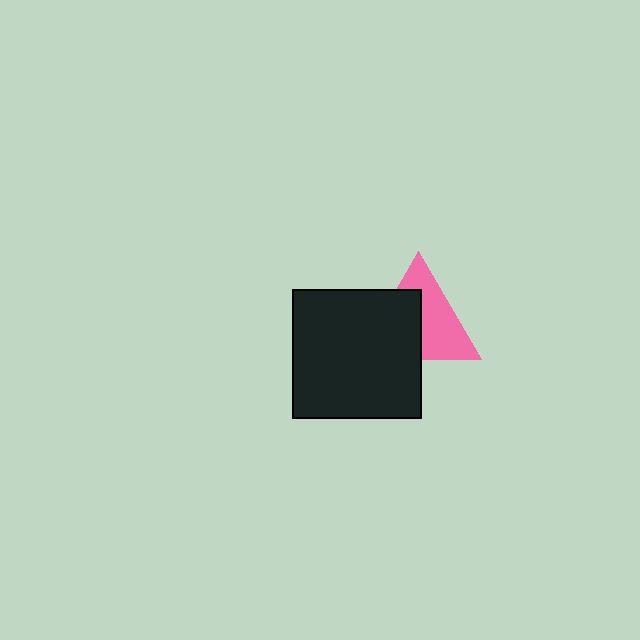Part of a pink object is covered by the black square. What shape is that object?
It is a triangle.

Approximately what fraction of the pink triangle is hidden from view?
Roughly 46% of the pink triangle is hidden behind the black square.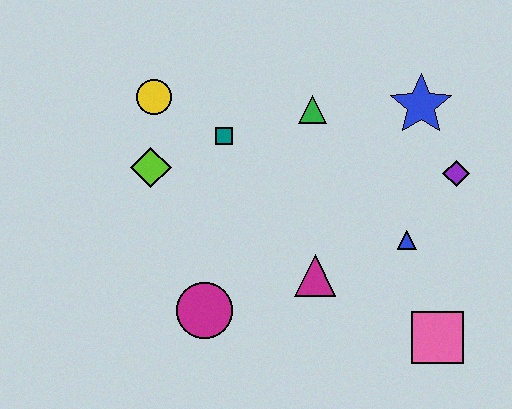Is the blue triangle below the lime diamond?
Yes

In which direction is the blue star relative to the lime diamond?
The blue star is to the right of the lime diamond.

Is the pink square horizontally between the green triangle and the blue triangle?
No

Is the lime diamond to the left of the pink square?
Yes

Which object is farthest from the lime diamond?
The pink square is farthest from the lime diamond.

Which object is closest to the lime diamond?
The yellow circle is closest to the lime diamond.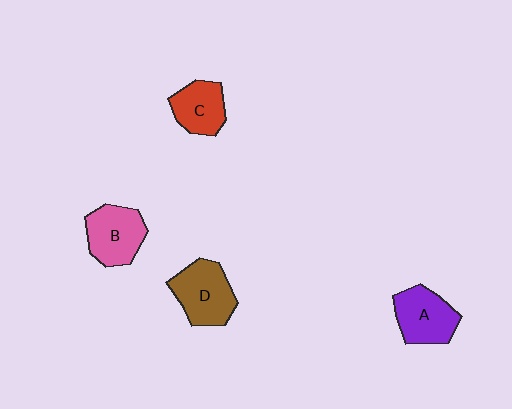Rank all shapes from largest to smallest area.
From largest to smallest: D (brown), B (pink), A (purple), C (red).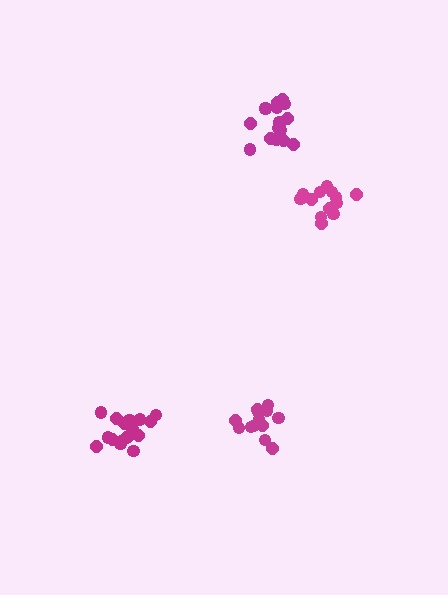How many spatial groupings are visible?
There are 4 spatial groupings.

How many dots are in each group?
Group 1: 13 dots, Group 2: 17 dots, Group 3: 18 dots, Group 4: 13 dots (61 total).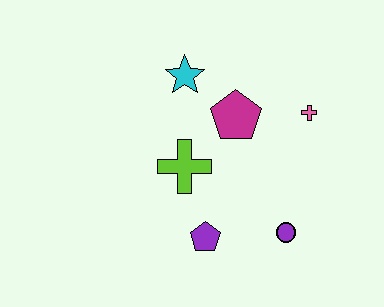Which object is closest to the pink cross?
The magenta pentagon is closest to the pink cross.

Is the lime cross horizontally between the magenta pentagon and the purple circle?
No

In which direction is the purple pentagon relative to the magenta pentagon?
The purple pentagon is below the magenta pentagon.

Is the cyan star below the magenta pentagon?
No